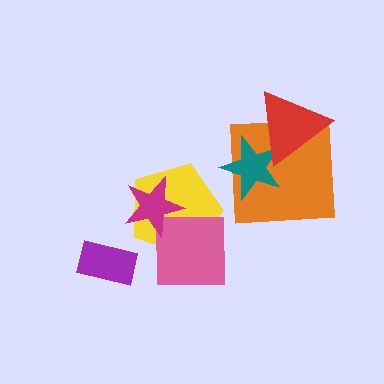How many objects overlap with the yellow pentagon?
2 objects overlap with the yellow pentagon.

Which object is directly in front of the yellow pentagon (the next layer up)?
The pink square is directly in front of the yellow pentagon.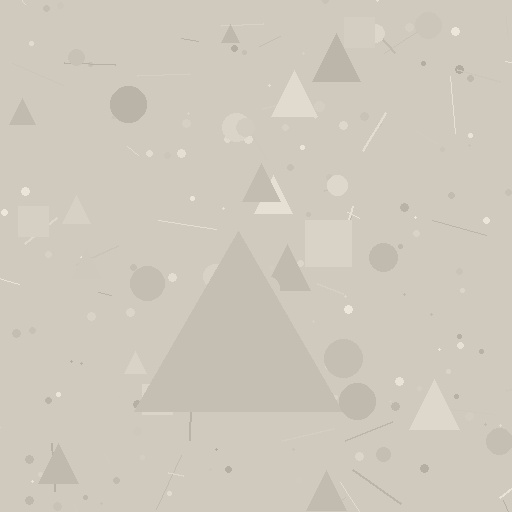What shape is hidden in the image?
A triangle is hidden in the image.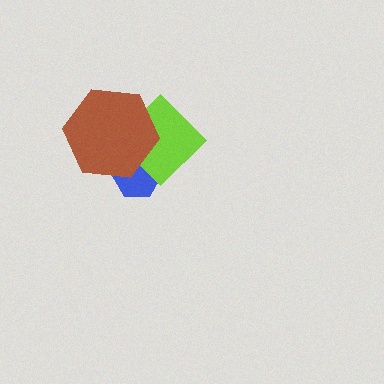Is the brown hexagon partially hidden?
No, no other shape covers it.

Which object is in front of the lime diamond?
The brown hexagon is in front of the lime diamond.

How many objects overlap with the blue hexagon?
2 objects overlap with the blue hexagon.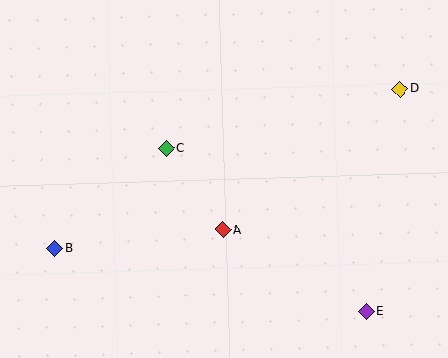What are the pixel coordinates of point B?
Point B is at (55, 249).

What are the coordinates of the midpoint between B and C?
The midpoint between B and C is at (111, 199).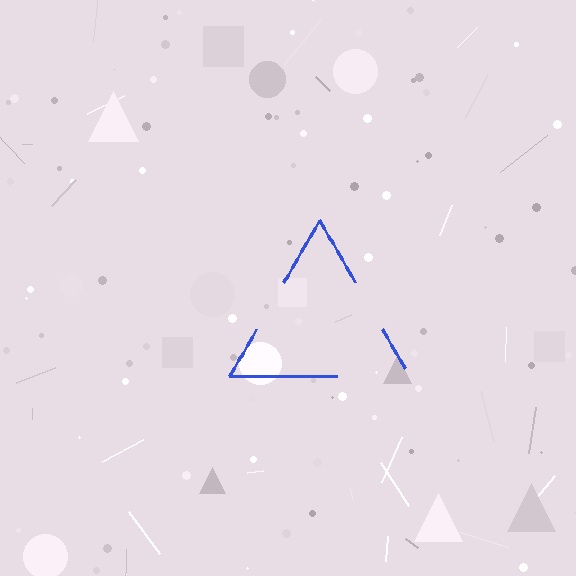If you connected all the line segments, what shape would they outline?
They would outline a triangle.